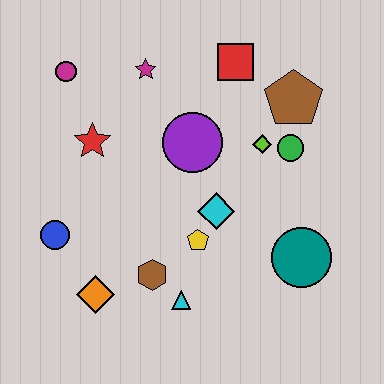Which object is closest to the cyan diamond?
The yellow pentagon is closest to the cyan diamond.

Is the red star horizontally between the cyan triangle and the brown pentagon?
No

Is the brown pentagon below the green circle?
No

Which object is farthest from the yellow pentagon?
The magenta circle is farthest from the yellow pentagon.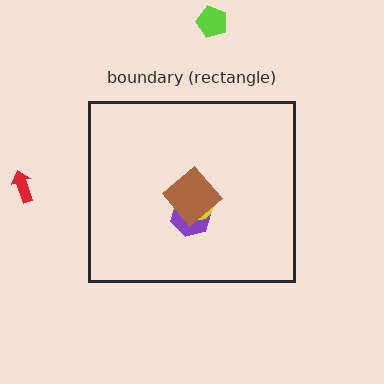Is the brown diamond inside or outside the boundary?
Inside.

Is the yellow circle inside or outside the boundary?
Inside.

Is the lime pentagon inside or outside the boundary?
Outside.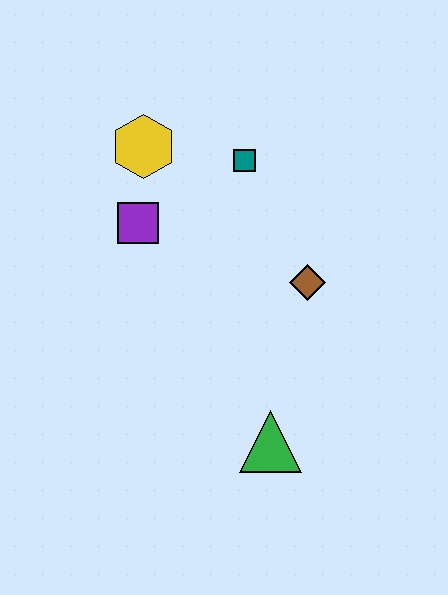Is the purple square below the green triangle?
No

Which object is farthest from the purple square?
The green triangle is farthest from the purple square.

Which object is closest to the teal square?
The yellow hexagon is closest to the teal square.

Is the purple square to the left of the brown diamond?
Yes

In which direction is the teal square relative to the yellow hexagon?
The teal square is to the right of the yellow hexagon.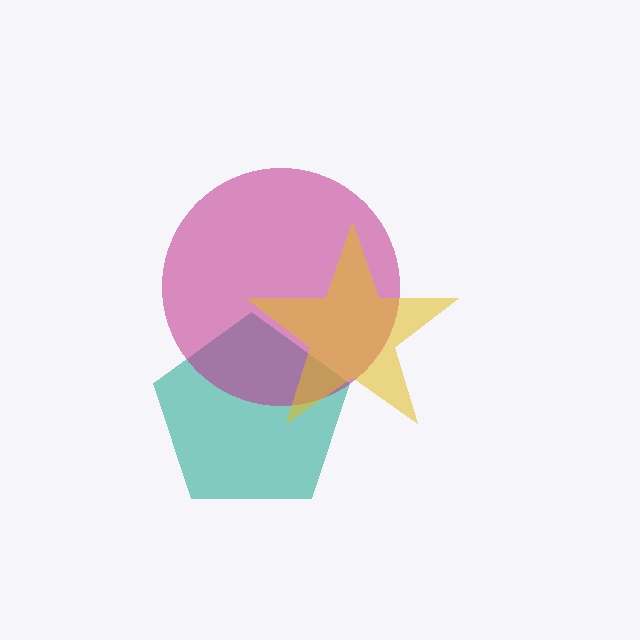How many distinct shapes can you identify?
There are 3 distinct shapes: a teal pentagon, a magenta circle, a yellow star.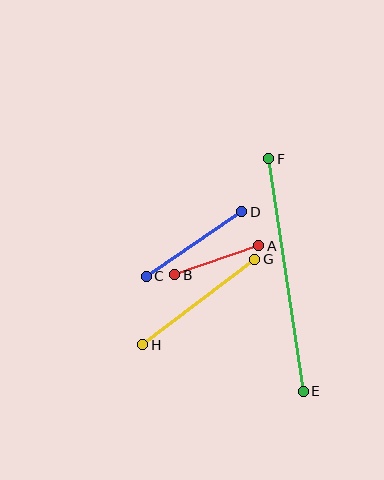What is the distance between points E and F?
The distance is approximately 235 pixels.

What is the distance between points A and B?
The distance is approximately 89 pixels.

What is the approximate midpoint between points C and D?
The midpoint is at approximately (194, 244) pixels.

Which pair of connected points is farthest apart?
Points E and F are farthest apart.